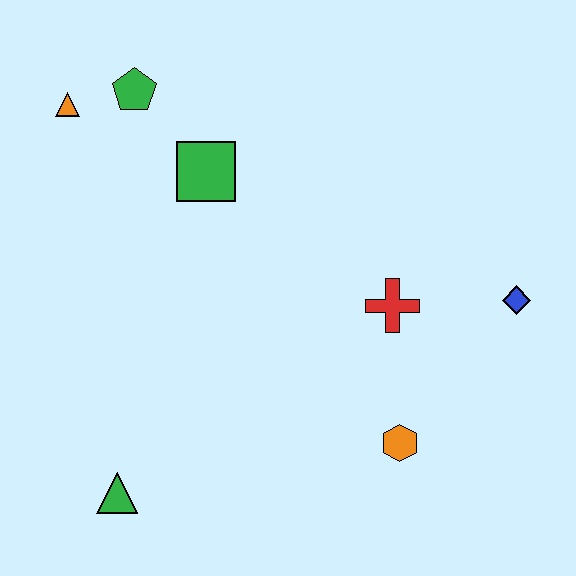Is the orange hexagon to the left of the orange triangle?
No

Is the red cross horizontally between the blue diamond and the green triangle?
Yes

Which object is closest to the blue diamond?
The red cross is closest to the blue diamond.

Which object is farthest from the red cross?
The orange triangle is farthest from the red cross.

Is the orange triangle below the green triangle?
No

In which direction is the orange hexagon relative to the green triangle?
The orange hexagon is to the right of the green triangle.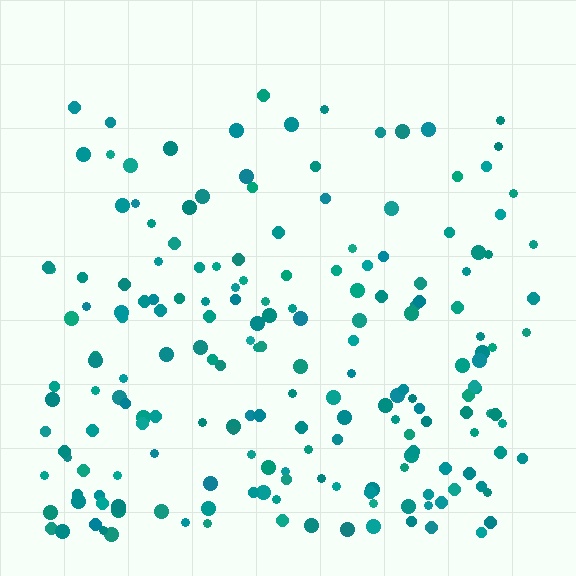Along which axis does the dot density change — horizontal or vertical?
Vertical.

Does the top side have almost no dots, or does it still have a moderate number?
Still a moderate number, just noticeably fewer than the bottom.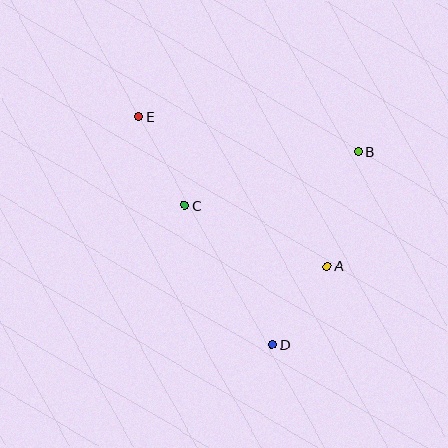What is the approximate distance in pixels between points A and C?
The distance between A and C is approximately 155 pixels.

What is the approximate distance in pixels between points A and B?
The distance between A and B is approximately 119 pixels.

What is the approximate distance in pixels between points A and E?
The distance between A and E is approximately 241 pixels.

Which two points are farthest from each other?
Points D and E are farthest from each other.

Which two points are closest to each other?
Points A and D are closest to each other.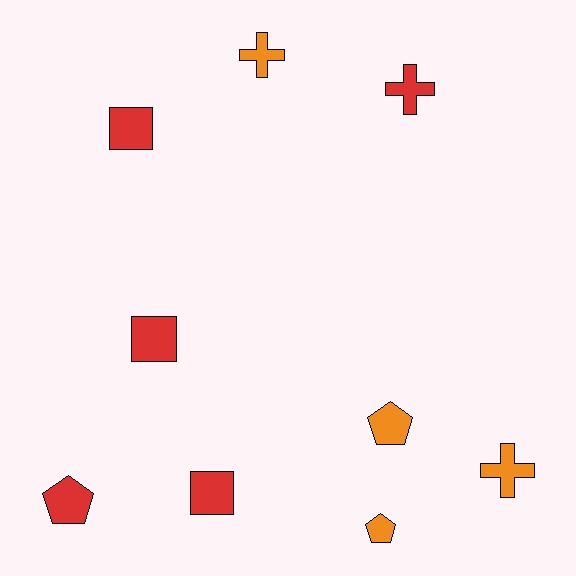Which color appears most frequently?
Red, with 5 objects.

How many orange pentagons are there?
There are 2 orange pentagons.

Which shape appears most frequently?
Cross, with 3 objects.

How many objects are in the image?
There are 9 objects.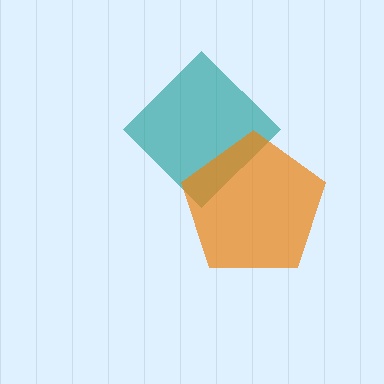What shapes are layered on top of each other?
The layered shapes are: a teal diamond, an orange pentagon.